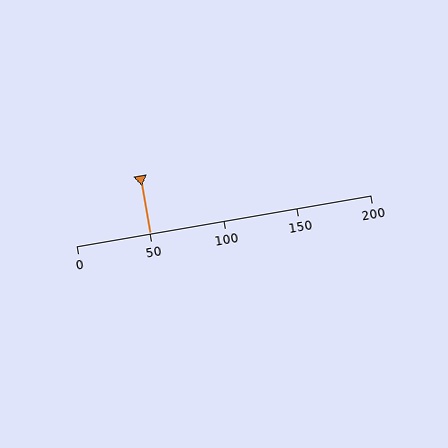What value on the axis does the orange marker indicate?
The marker indicates approximately 50.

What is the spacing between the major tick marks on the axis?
The major ticks are spaced 50 apart.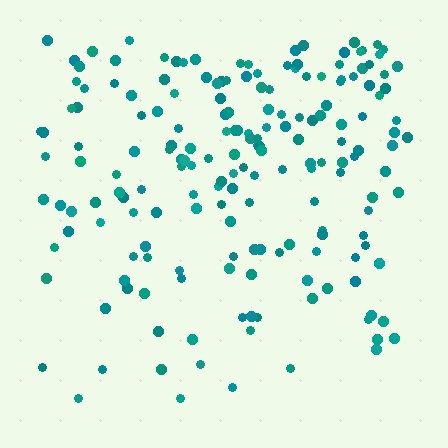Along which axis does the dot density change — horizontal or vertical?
Vertical.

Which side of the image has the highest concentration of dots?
The top.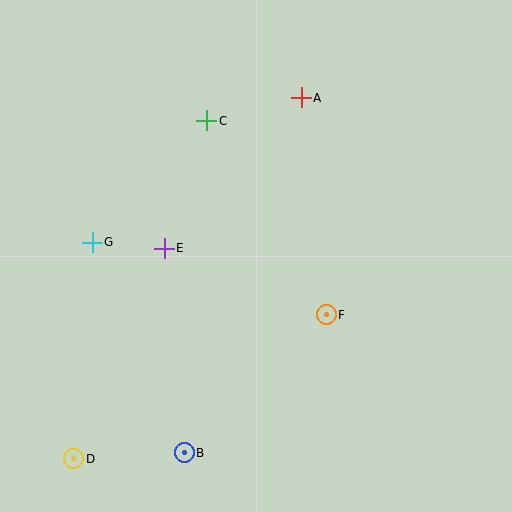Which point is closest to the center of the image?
Point F at (326, 315) is closest to the center.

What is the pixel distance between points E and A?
The distance between E and A is 204 pixels.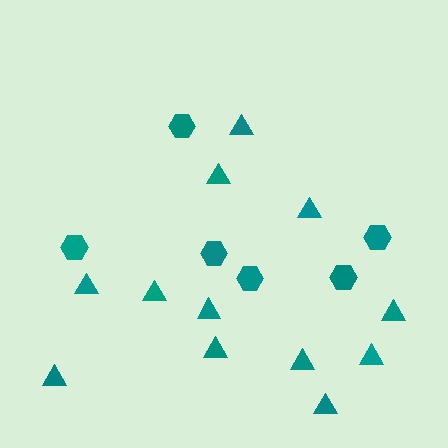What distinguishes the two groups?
There are 2 groups: one group of hexagons (6) and one group of triangles (12).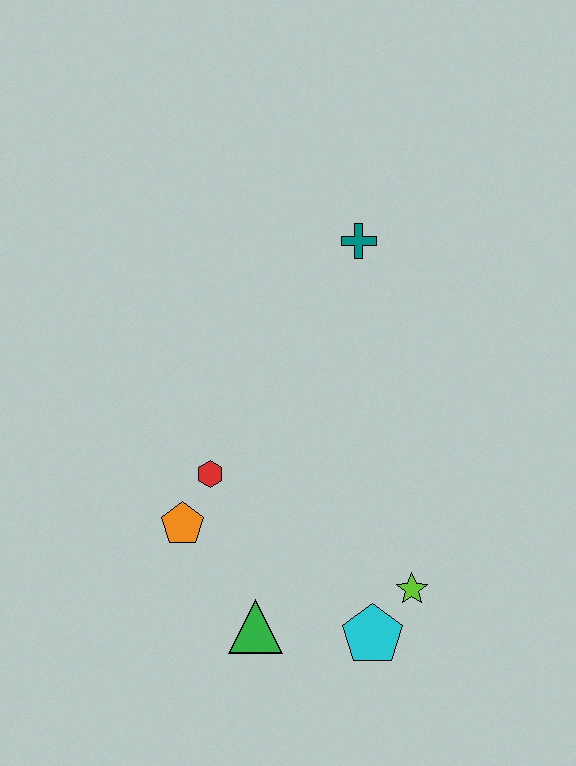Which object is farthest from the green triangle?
The teal cross is farthest from the green triangle.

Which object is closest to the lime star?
The cyan pentagon is closest to the lime star.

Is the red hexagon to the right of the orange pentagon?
Yes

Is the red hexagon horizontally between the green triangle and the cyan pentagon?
No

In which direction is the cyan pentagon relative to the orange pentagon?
The cyan pentagon is to the right of the orange pentagon.